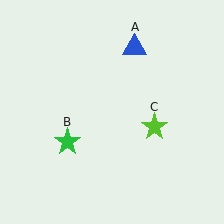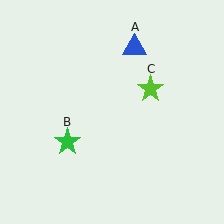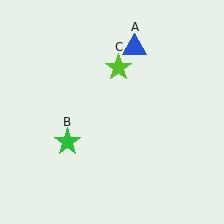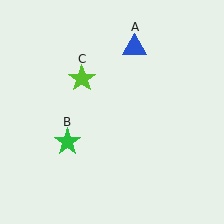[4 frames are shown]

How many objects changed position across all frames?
1 object changed position: lime star (object C).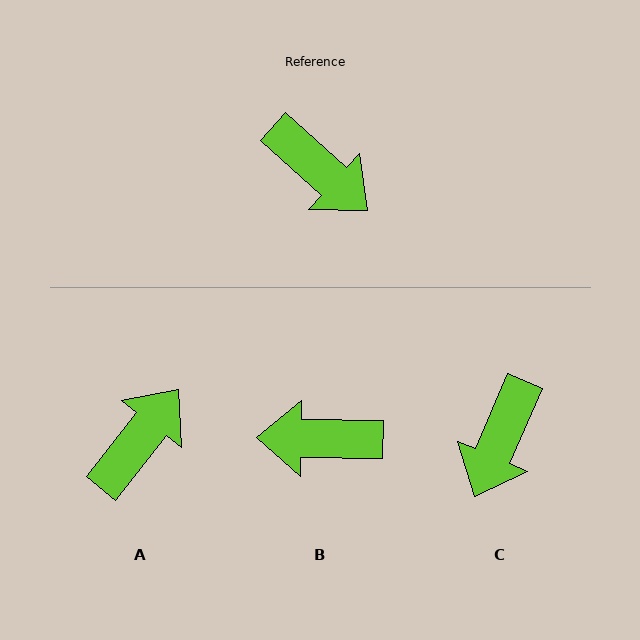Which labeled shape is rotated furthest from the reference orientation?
B, about 139 degrees away.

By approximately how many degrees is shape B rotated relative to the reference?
Approximately 139 degrees clockwise.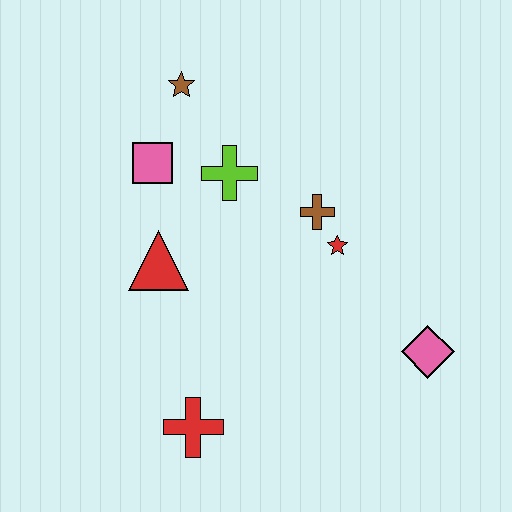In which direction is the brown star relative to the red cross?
The brown star is above the red cross.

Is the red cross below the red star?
Yes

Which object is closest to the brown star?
The pink square is closest to the brown star.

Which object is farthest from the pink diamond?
The brown star is farthest from the pink diamond.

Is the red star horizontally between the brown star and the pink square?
No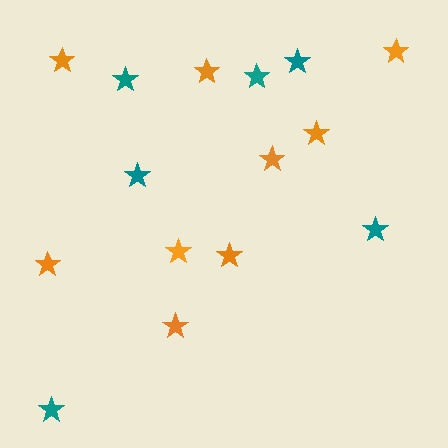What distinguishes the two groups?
There are 2 groups: one group of orange stars (9) and one group of teal stars (6).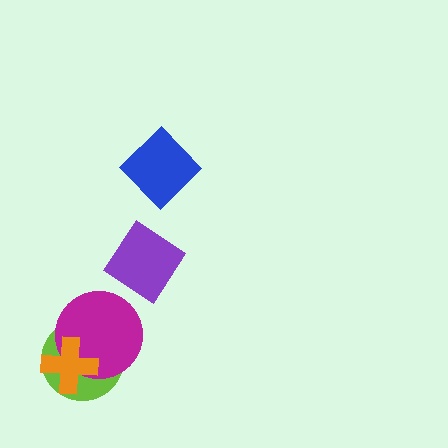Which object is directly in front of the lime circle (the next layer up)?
The magenta circle is directly in front of the lime circle.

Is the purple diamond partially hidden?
No, no other shape covers it.